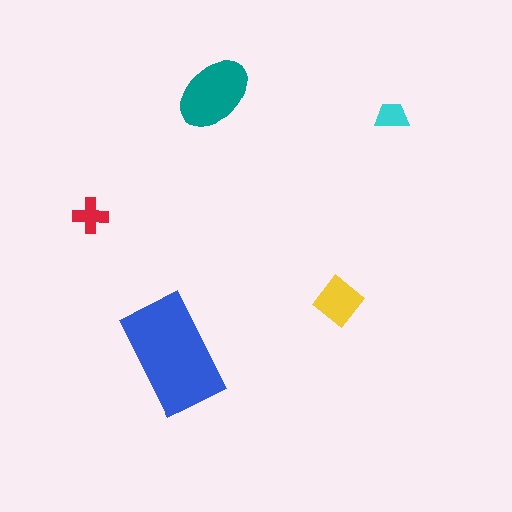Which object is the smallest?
The cyan trapezoid.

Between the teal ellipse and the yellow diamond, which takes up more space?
The teal ellipse.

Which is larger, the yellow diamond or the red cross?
The yellow diamond.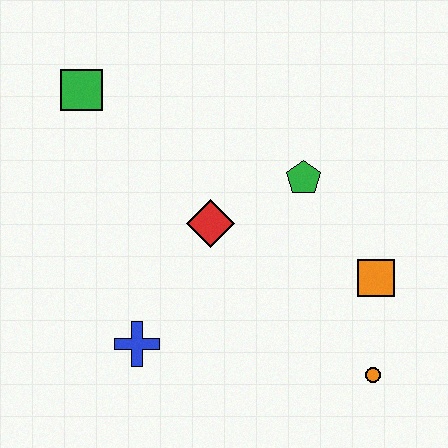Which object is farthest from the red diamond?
The orange circle is farthest from the red diamond.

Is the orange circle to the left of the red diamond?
No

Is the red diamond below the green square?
Yes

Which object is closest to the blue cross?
The red diamond is closest to the blue cross.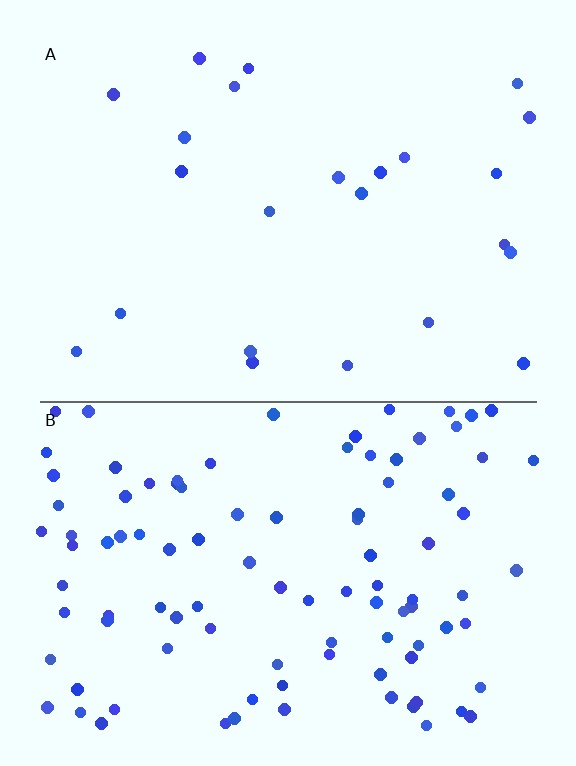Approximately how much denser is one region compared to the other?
Approximately 4.3× — region B over region A.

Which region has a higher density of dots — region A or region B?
B (the bottom).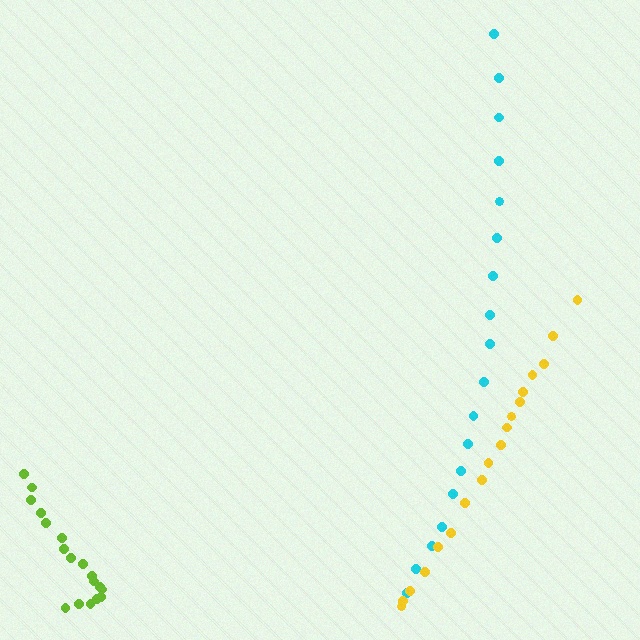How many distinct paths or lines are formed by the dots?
There are 3 distinct paths.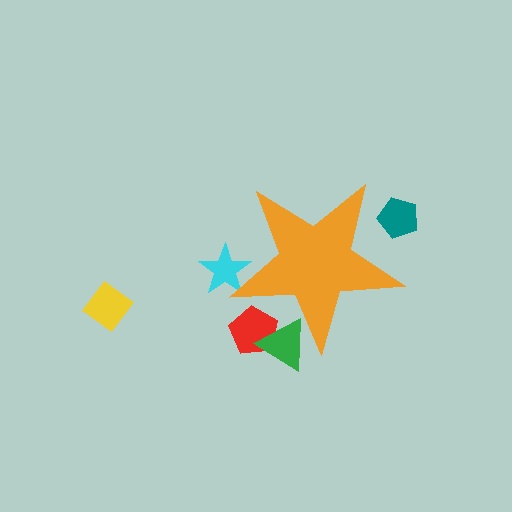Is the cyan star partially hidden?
Yes, the cyan star is partially hidden behind the orange star.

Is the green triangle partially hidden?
Yes, the green triangle is partially hidden behind the orange star.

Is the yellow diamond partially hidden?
No, the yellow diamond is fully visible.